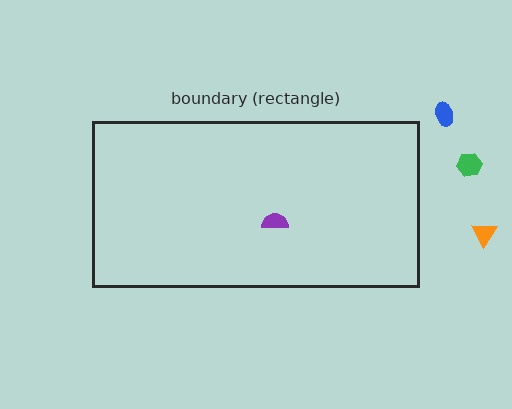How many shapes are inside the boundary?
1 inside, 3 outside.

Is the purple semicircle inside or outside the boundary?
Inside.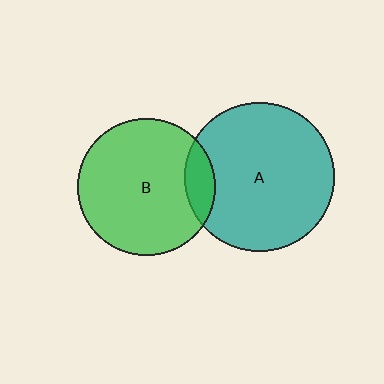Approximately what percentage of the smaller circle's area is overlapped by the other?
Approximately 10%.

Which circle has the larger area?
Circle A (teal).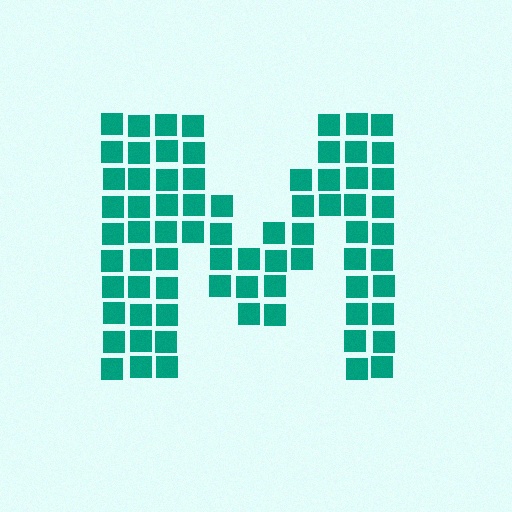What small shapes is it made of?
It is made of small squares.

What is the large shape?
The large shape is the letter M.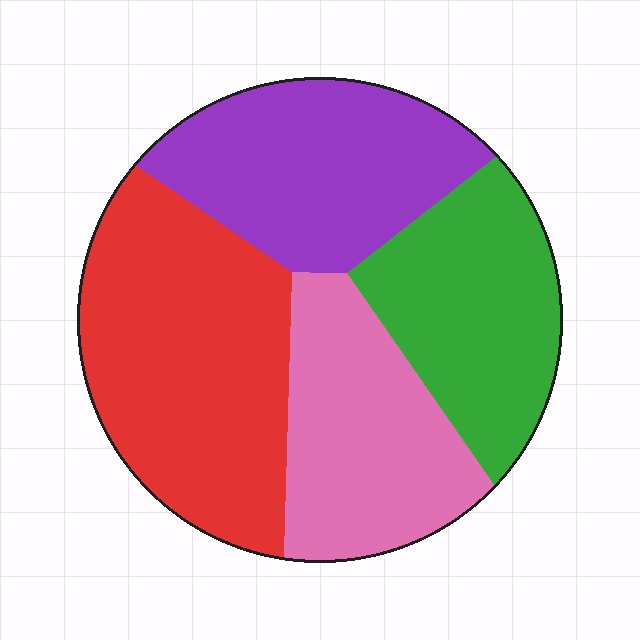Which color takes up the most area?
Red, at roughly 35%.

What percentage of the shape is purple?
Purple takes up about one quarter (1/4) of the shape.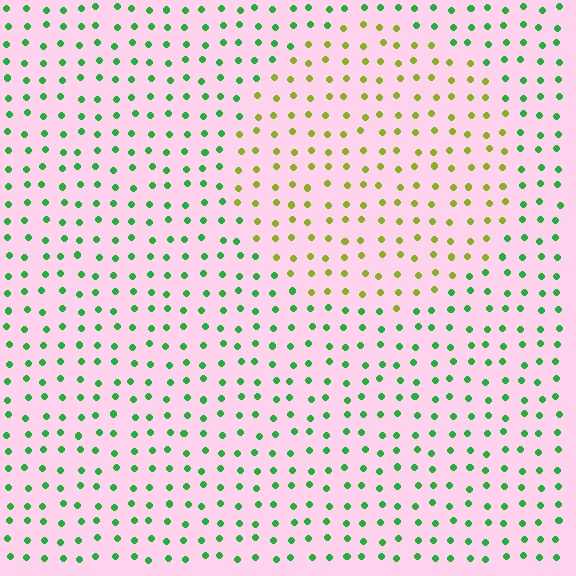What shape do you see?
I see a circle.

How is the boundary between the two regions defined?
The boundary is defined purely by a slight shift in hue (about 52 degrees). Spacing, size, and orientation are identical on both sides.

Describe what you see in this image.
The image is filled with small green elements in a uniform arrangement. A circle-shaped region is visible where the elements are tinted to a slightly different hue, forming a subtle color boundary.